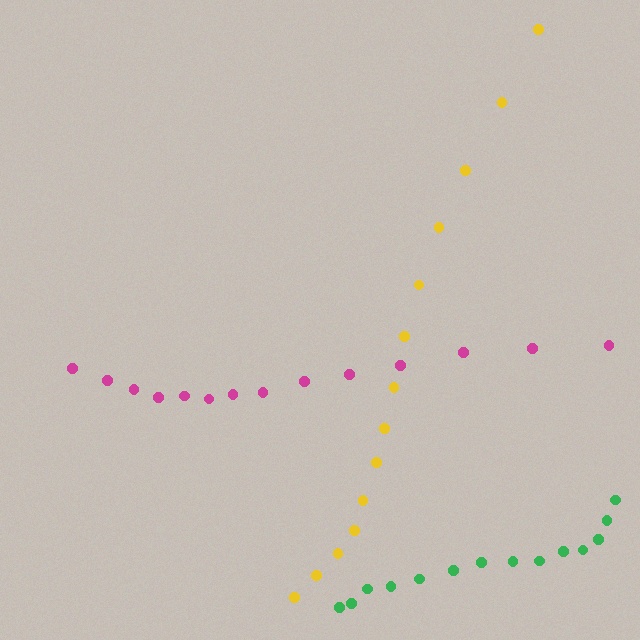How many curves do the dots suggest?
There are 3 distinct paths.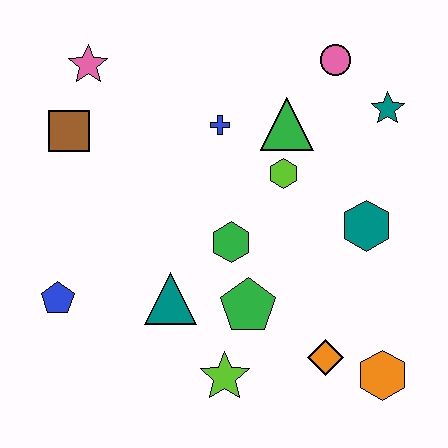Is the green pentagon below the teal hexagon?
Yes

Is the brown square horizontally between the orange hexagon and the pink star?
No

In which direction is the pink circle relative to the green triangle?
The pink circle is above the green triangle.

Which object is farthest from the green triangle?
The blue pentagon is farthest from the green triangle.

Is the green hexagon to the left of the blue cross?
No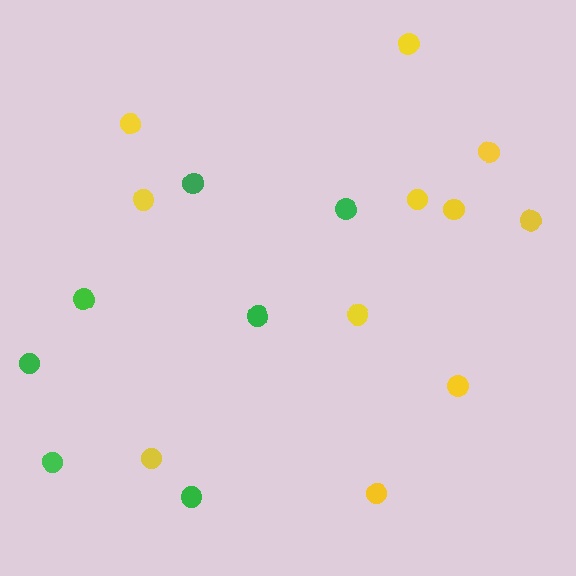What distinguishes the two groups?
There are 2 groups: one group of yellow circles (11) and one group of green circles (7).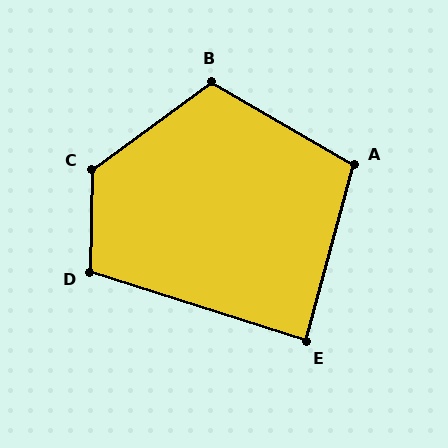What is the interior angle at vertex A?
Approximately 105 degrees (obtuse).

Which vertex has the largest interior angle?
C, at approximately 128 degrees.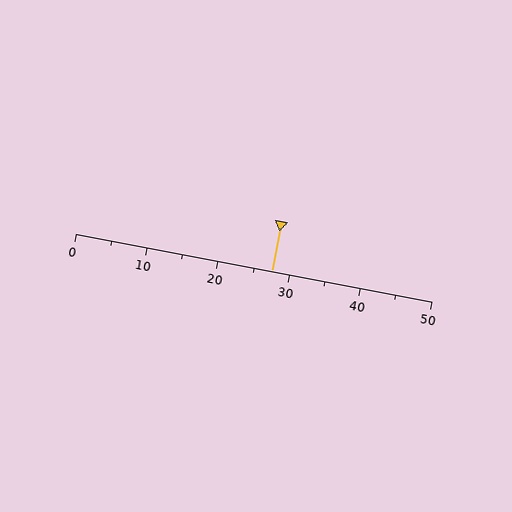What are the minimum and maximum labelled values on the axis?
The axis runs from 0 to 50.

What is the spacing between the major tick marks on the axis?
The major ticks are spaced 10 apart.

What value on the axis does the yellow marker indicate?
The marker indicates approximately 27.5.